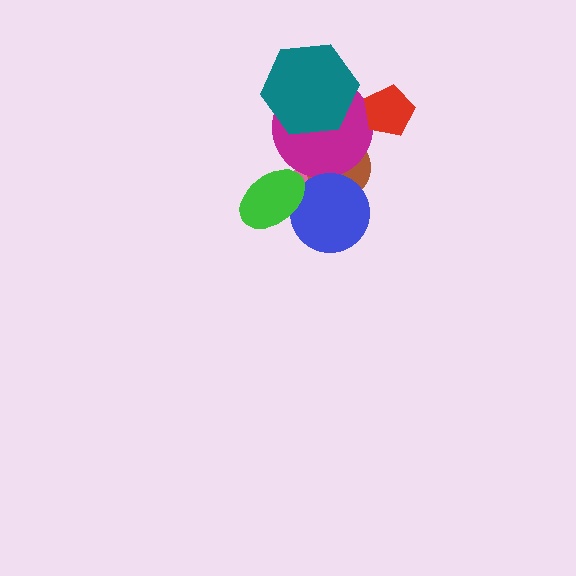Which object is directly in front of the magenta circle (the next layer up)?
The teal hexagon is directly in front of the magenta circle.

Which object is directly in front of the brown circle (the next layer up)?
The magenta circle is directly in front of the brown circle.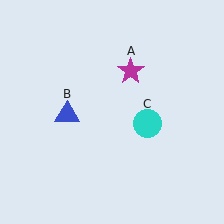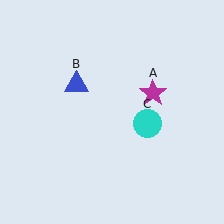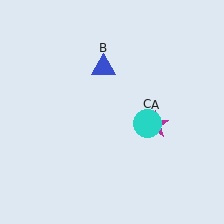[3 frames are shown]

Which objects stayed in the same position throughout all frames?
Cyan circle (object C) remained stationary.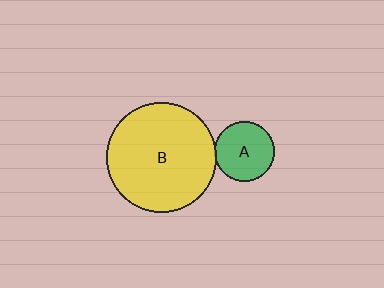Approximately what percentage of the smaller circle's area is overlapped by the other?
Approximately 5%.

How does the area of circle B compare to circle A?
Approximately 3.3 times.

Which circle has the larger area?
Circle B (yellow).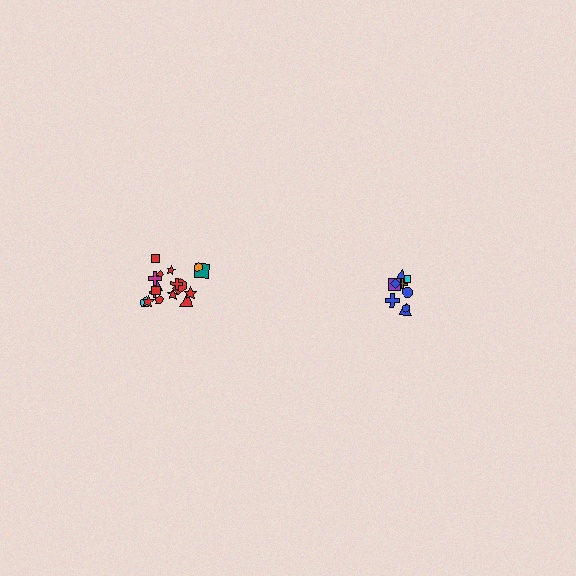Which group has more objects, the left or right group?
The left group.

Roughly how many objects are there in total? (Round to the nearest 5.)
Roughly 30 objects in total.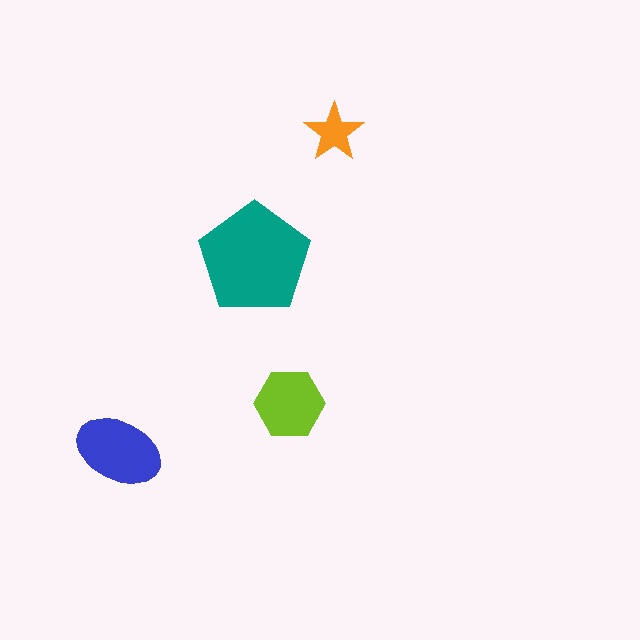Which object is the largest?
The teal pentagon.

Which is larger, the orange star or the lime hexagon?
The lime hexagon.